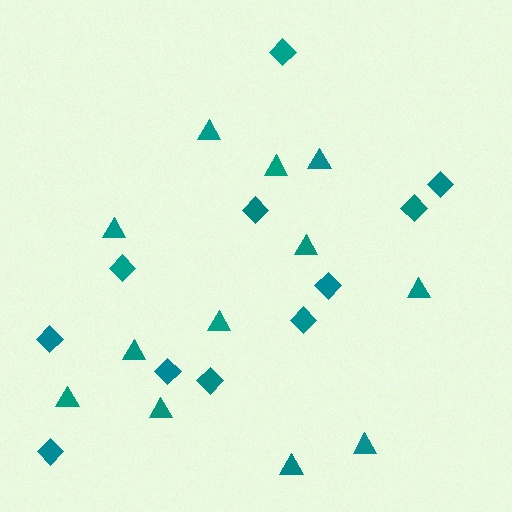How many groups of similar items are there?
There are 2 groups: one group of diamonds (11) and one group of triangles (12).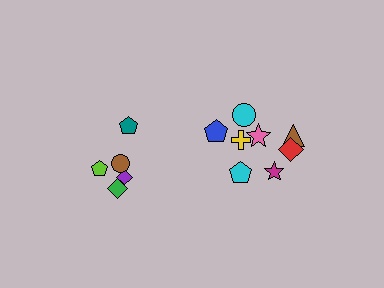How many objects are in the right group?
There are 8 objects.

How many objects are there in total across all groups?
There are 13 objects.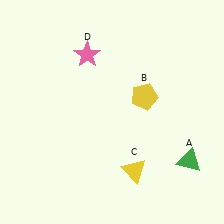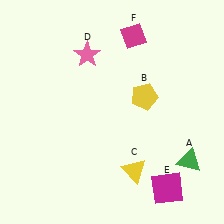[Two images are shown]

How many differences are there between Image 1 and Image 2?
There are 2 differences between the two images.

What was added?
A magenta square (E), a magenta diamond (F) were added in Image 2.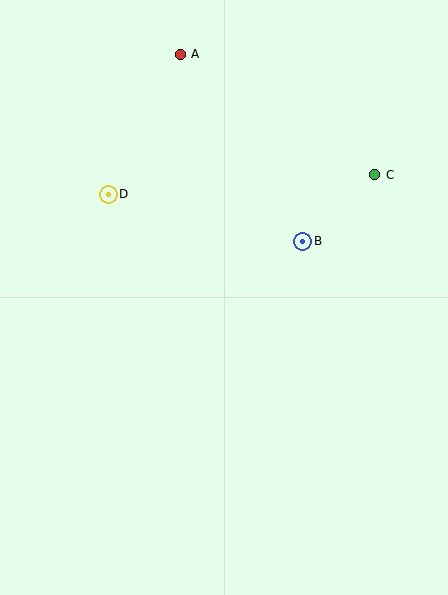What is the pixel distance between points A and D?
The distance between A and D is 157 pixels.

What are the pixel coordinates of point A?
Point A is at (180, 54).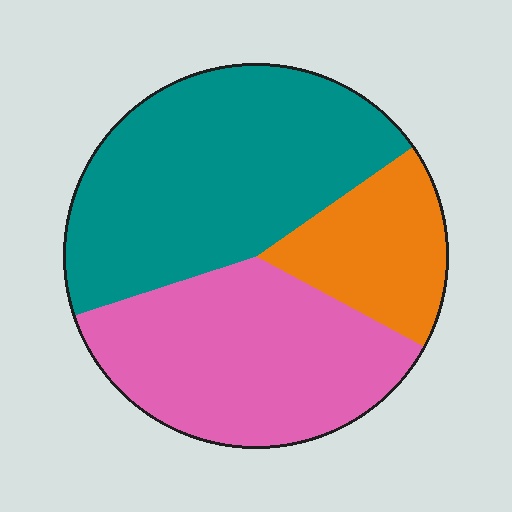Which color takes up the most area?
Teal, at roughly 45%.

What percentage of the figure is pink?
Pink takes up between a quarter and a half of the figure.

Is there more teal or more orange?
Teal.